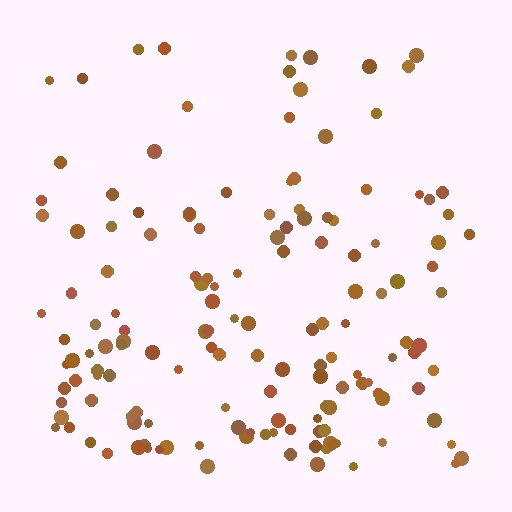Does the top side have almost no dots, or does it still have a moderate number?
Still a moderate number, just noticeably fewer than the bottom.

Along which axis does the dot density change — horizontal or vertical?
Vertical.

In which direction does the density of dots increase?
From top to bottom, with the bottom side densest.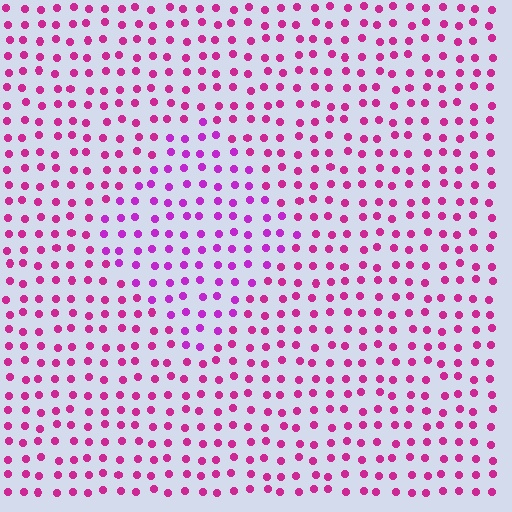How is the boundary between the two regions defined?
The boundary is defined purely by a slight shift in hue (about 26 degrees). Spacing, size, and orientation are identical on both sides.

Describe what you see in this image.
The image is filled with small magenta elements in a uniform arrangement. A diamond-shaped region is visible where the elements are tinted to a slightly different hue, forming a subtle color boundary.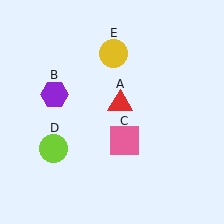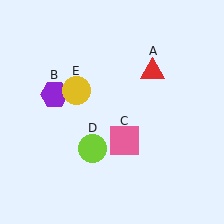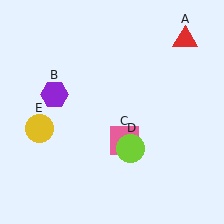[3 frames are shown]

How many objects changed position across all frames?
3 objects changed position: red triangle (object A), lime circle (object D), yellow circle (object E).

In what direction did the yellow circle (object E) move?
The yellow circle (object E) moved down and to the left.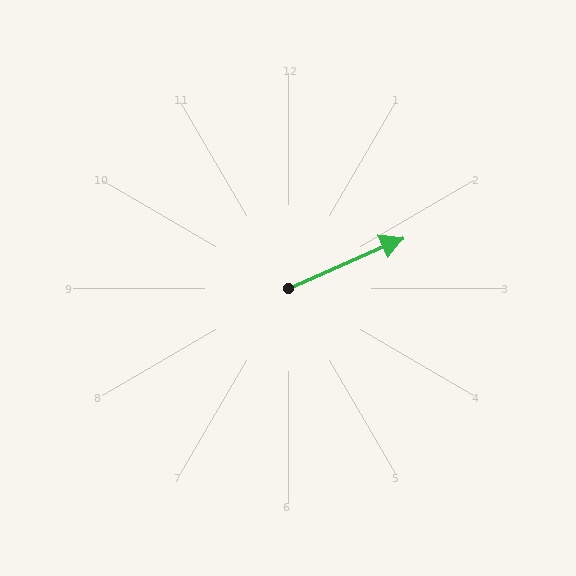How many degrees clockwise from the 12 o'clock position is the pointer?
Approximately 66 degrees.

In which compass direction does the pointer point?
Northeast.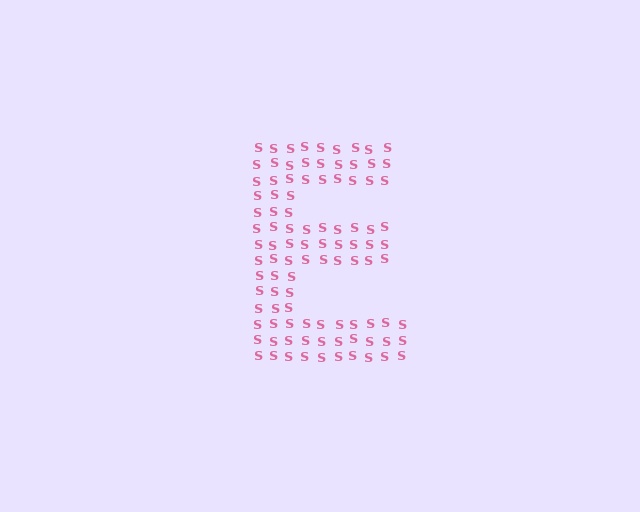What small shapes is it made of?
It is made of small letter S's.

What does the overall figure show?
The overall figure shows the letter E.